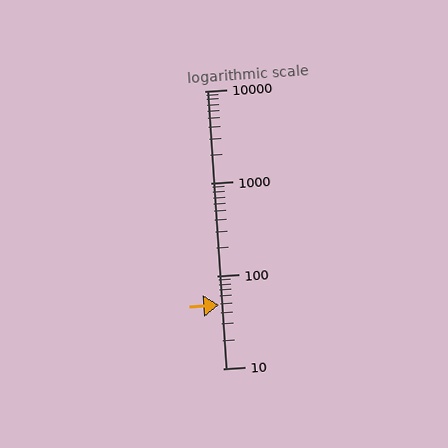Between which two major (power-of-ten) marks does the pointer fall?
The pointer is between 10 and 100.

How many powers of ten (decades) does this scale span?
The scale spans 3 decades, from 10 to 10000.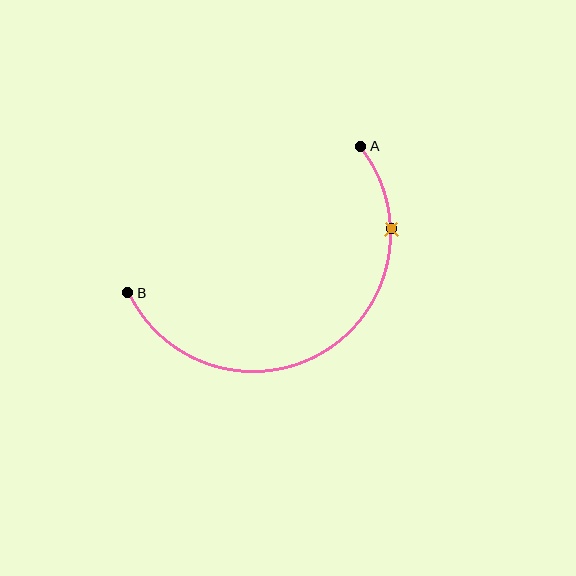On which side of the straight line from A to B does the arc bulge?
The arc bulges below the straight line connecting A and B.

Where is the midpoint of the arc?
The arc midpoint is the point on the curve farthest from the straight line joining A and B. It sits below that line.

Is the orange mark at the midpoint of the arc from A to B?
No. The orange mark lies on the arc but is closer to endpoint A. The arc midpoint would be at the point on the curve equidistant along the arc from both A and B.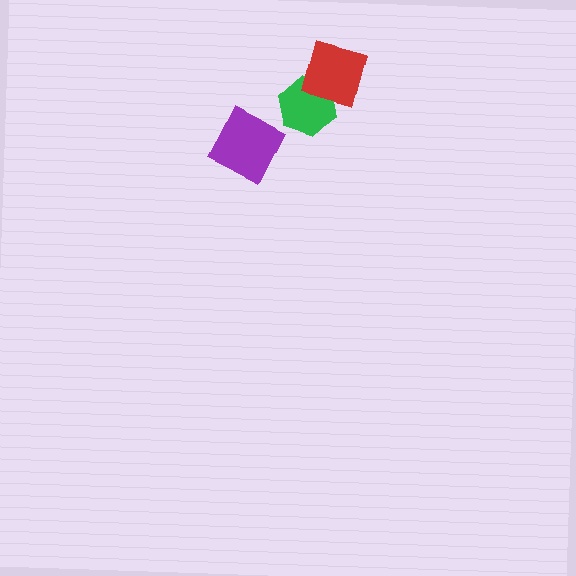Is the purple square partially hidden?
No, no other shape covers it.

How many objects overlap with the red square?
1 object overlaps with the red square.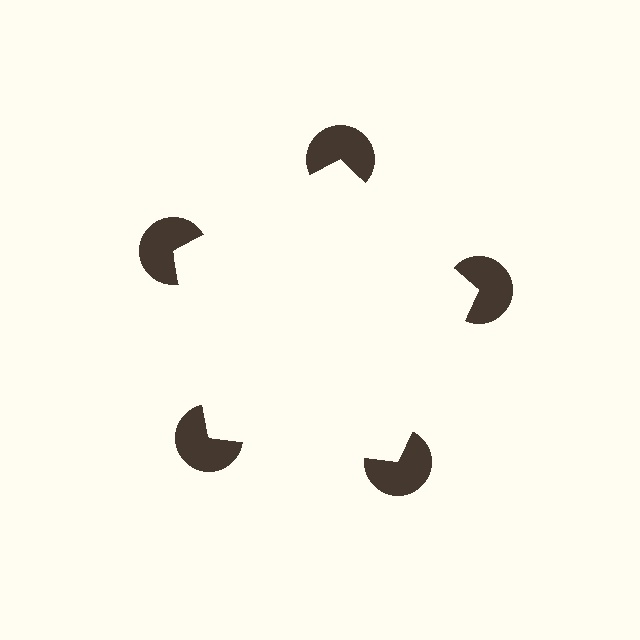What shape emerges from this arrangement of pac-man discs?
An illusory pentagon — its edges are inferred from the aligned wedge cuts in the pac-man discs, not physically drawn.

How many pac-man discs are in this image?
There are 5 — one at each vertex of the illusory pentagon.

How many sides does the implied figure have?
5 sides.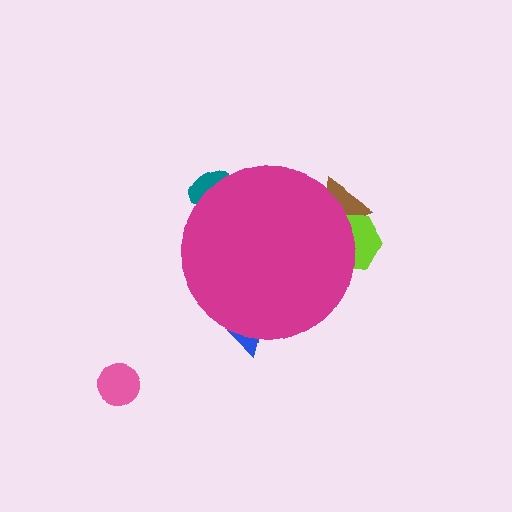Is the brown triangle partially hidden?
Yes, the brown triangle is partially hidden behind the magenta circle.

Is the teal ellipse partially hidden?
Yes, the teal ellipse is partially hidden behind the magenta circle.